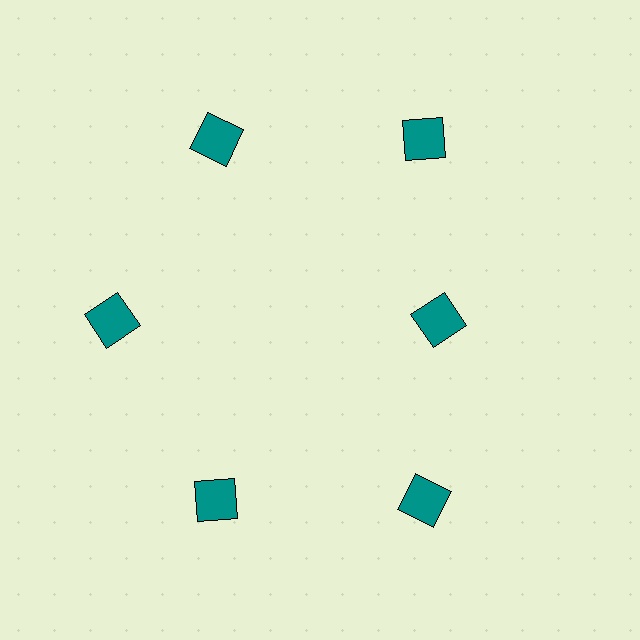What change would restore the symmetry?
The symmetry would be restored by moving it outward, back onto the ring so that all 6 squares sit at equal angles and equal distance from the center.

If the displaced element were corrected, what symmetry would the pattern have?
It would have 6-fold rotational symmetry — the pattern would map onto itself every 60 degrees.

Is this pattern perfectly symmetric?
No. The 6 teal squares are arranged in a ring, but one element near the 3 o'clock position is pulled inward toward the center, breaking the 6-fold rotational symmetry.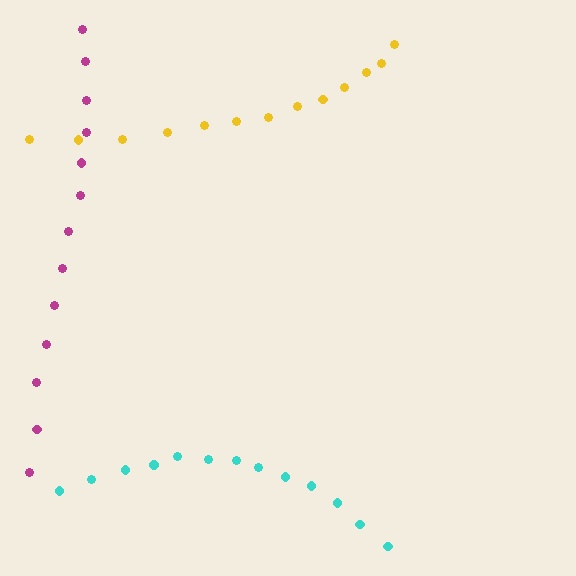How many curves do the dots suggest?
There are 3 distinct paths.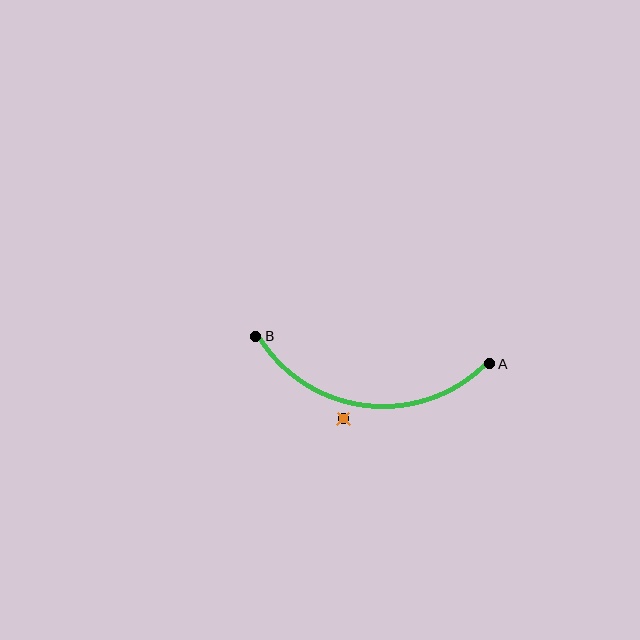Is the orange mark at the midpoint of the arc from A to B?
No — the orange mark does not lie on the arc at all. It sits slightly outside the curve.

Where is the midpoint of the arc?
The arc midpoint is the point on the curve farthest from the straight line joining A and B. It sits below that line.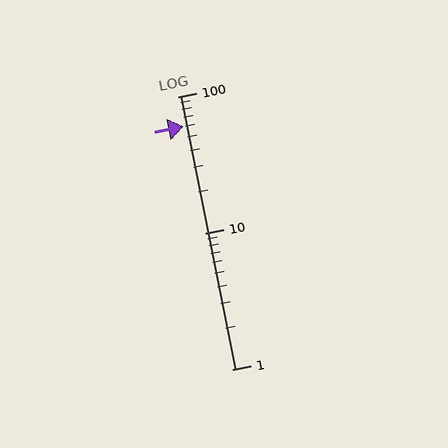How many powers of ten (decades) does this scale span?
The scale spans 2 decades, from 1 to 100.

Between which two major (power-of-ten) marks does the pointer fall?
The pointer is between 10 and 100.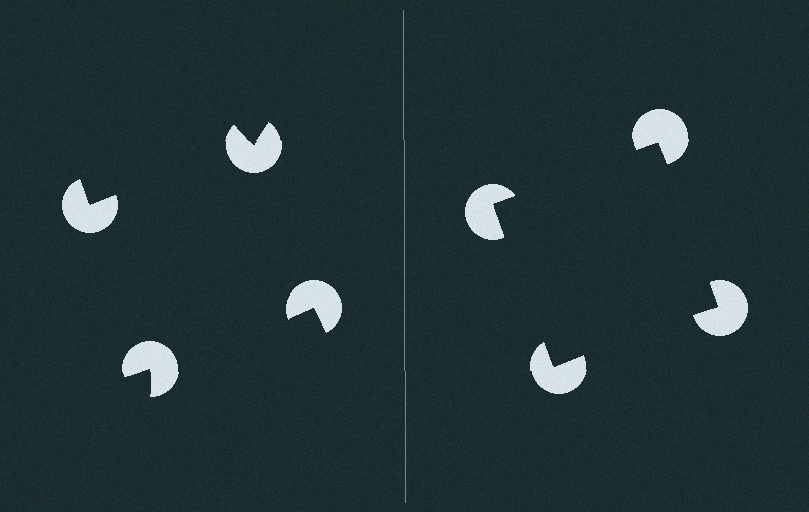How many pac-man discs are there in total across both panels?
8 — 4 on each side.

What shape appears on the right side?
An illusory square.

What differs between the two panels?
The pac-man discs are positioned identically on both sides; only the wedge orientations differ. On the right they align to a square; on the left they are misaligned.